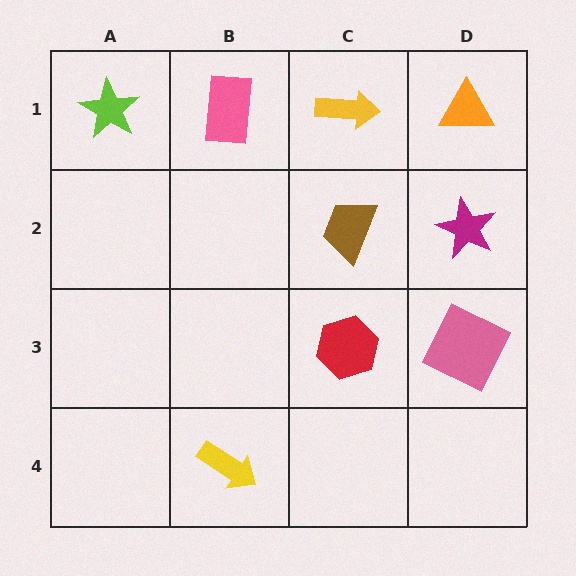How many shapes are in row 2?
2 shapes.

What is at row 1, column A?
A lime star.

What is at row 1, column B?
A pink rectangle.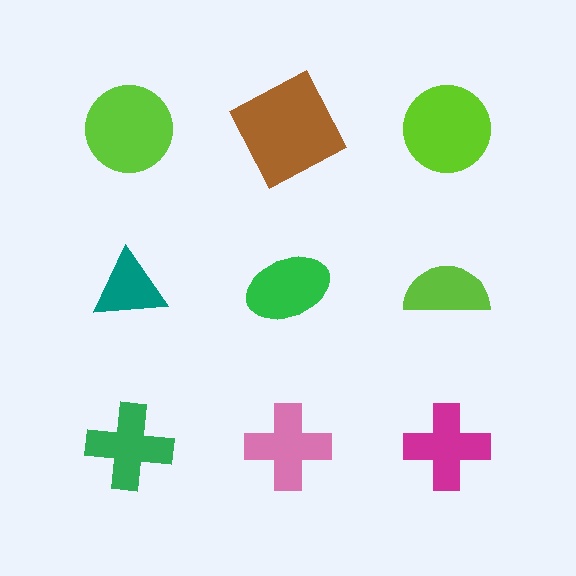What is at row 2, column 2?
A green ellipse.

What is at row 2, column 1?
A teal triangle.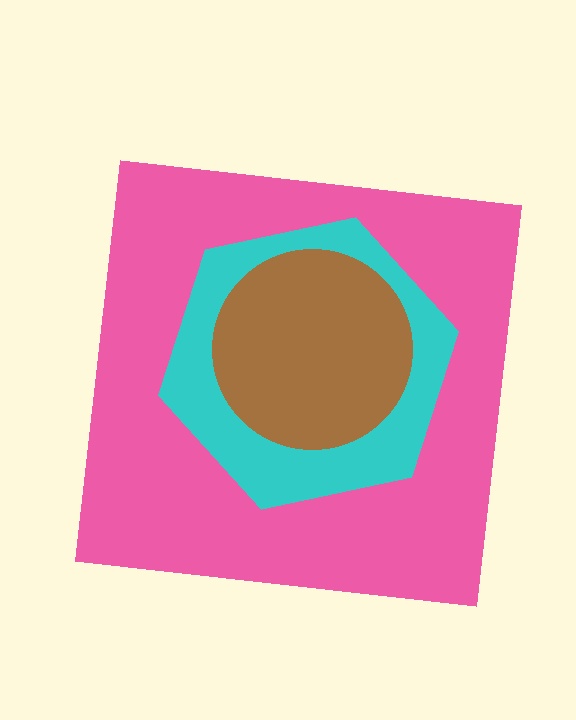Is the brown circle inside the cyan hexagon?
Yes.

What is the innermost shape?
The brown circle.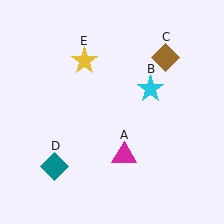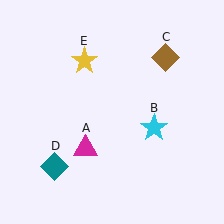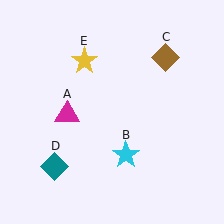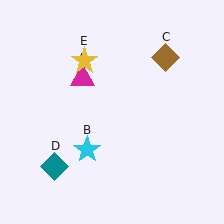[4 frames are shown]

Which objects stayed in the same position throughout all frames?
Brown diamond (object C) and teal diamond (object D) and yellow star (object E) remained stationary.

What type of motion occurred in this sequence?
The magenta triangle (object A), cyan star (object B) rotated clockwise around the center of the scene.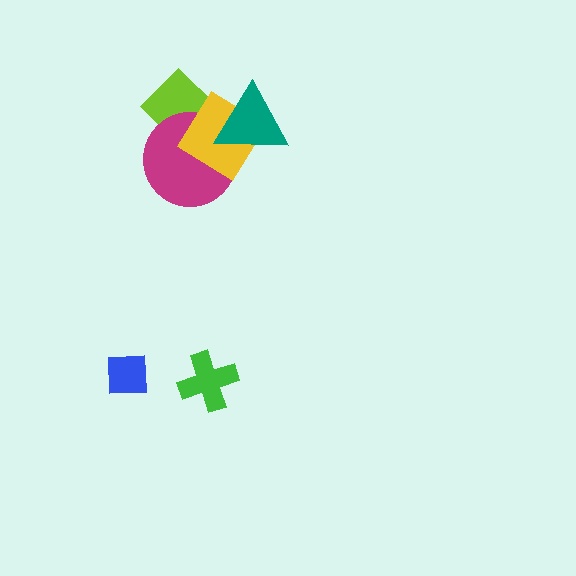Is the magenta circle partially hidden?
Yes, it is partially covered by another shape.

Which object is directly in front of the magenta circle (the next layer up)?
The yellow diamond is directly in front of the magenta circle.